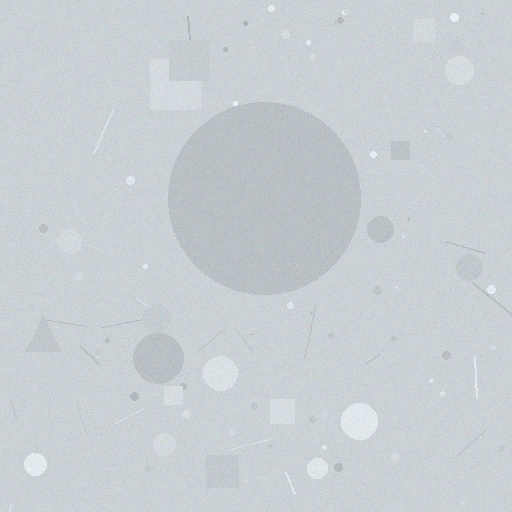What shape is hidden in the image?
A circle is hidden in the image.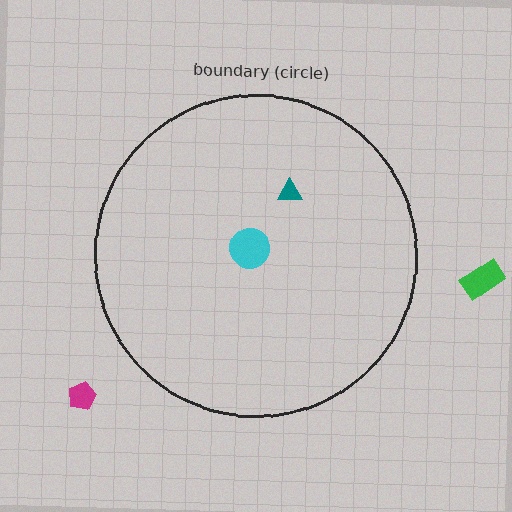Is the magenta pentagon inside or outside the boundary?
Outside.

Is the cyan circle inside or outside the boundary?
Inside.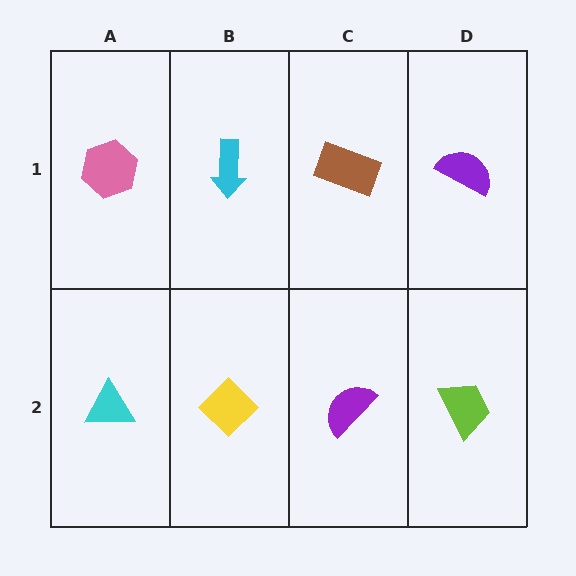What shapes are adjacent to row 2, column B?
A cyan arrow (row 1, column B), a cyan triangle (row 2, column A), a purple semicircle (row 2, column C).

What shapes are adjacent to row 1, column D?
A lime trapezoid (row 2, column D), a brown rectangle (row 1, column C).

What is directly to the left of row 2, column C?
A yellow diamond.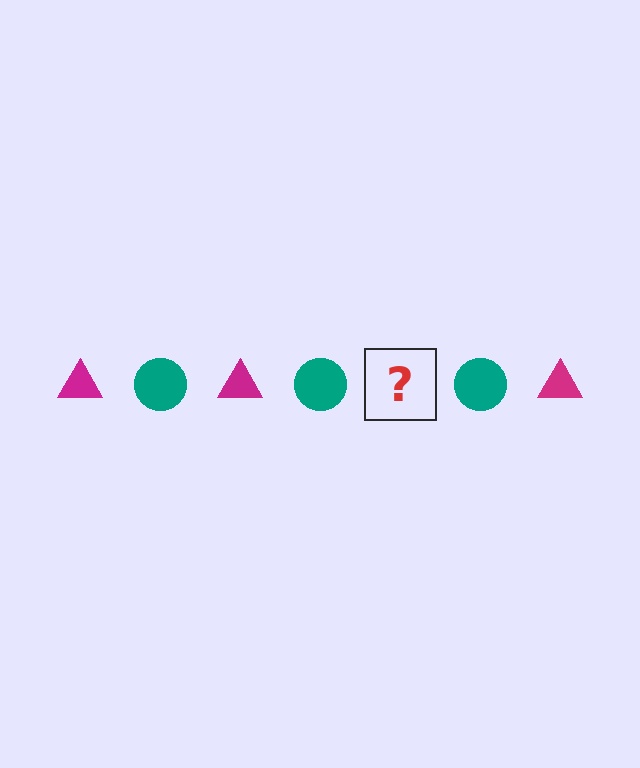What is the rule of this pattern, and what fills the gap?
The rule is that the pattern alternates between magenta triangle and teal circle. The gap should be filled with a magenta triangle.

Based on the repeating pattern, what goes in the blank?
The blank should be a magenta triangle.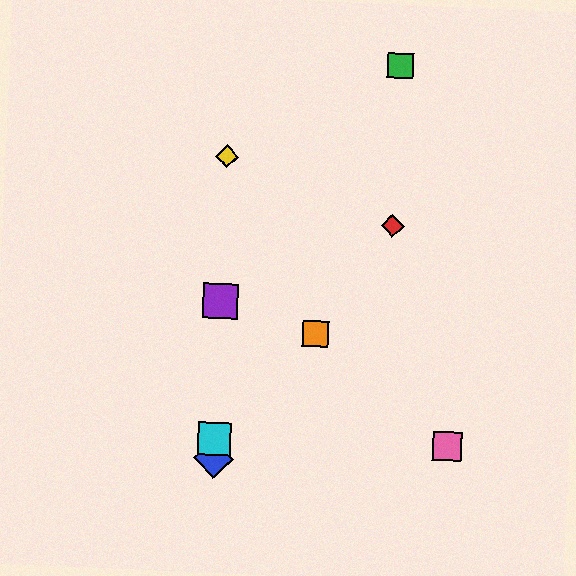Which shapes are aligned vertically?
The blue diamond, the yellow diamond, the purple square, the cyan square are aligned vertically.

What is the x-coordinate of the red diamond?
The red diamond is at x≈393.